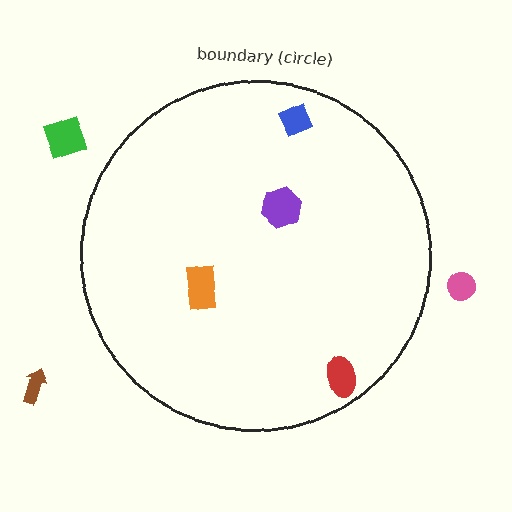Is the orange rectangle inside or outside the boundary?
Inside.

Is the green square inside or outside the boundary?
Outside.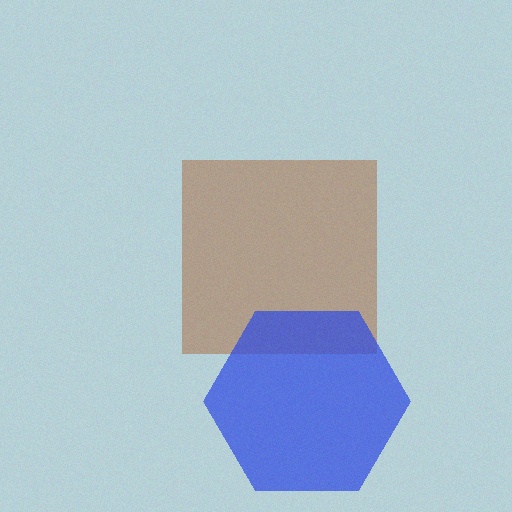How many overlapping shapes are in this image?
There are 2 overlapping shapes in the image.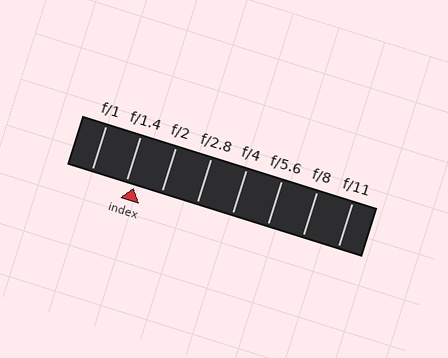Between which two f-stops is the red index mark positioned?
The index mark is between f/1.4 and f/2.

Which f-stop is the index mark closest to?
The index mark is closest to f/1.4.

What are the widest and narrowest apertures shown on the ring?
The widest aperture shown is f/1 and the narrowest is f/11.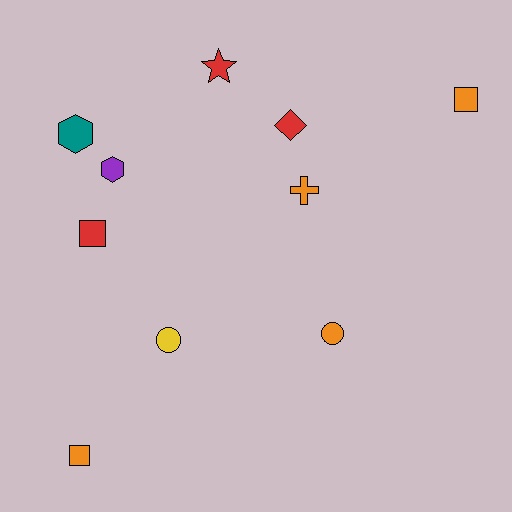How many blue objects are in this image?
There are no blue objects.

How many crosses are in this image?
There is 1 cross.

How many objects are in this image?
There are 10 objects.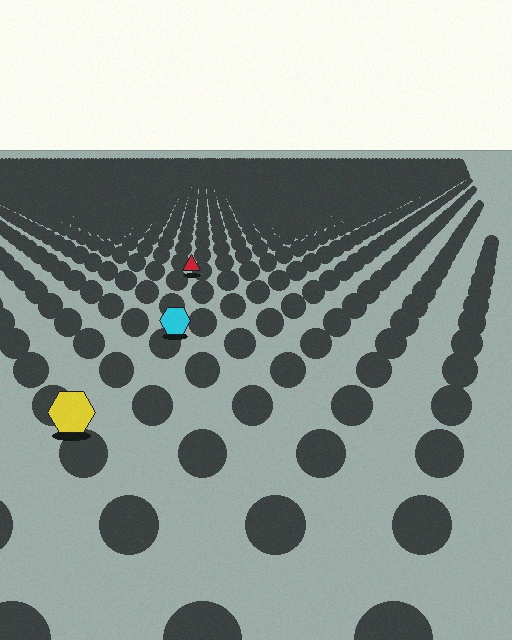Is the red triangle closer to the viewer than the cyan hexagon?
No. The cyan hexagon is closer — you can tell from the texture gradient: the ground texture is coarser near it.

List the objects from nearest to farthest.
From nearest to farthest: the yellow hexagon, the cyan hexagon, the red triangle.